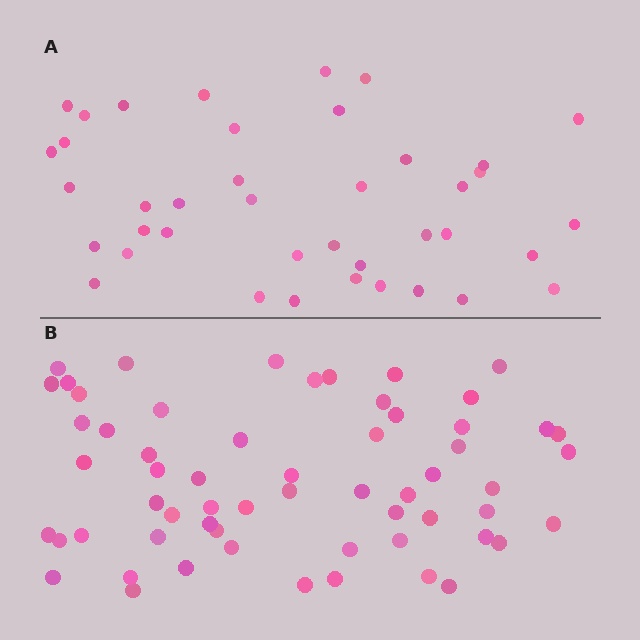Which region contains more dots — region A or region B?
Region B (the bottom region) has more dots.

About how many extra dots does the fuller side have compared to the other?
Region B has approximately 20 more dots than region A.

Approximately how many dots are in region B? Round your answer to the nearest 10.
About 60 dots.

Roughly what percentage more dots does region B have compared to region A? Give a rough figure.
About 50% more.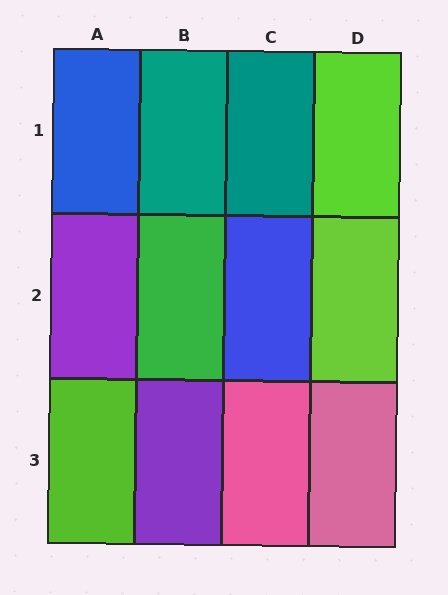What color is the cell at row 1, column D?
Lime.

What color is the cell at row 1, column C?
Teal.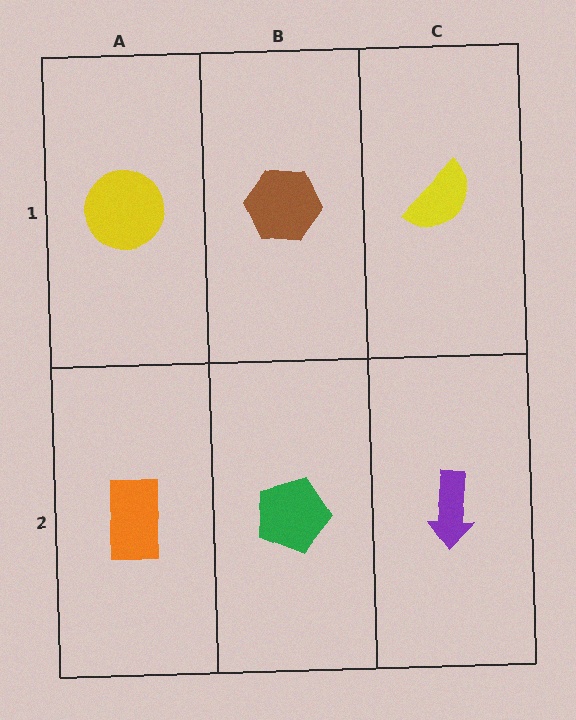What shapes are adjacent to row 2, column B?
A brown hexagon (row 1, column B), an orange rectangle (row 2, column A), a purple arrow (row 2, column C).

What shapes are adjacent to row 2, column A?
A yellow circle (row 1, column A), a green pentagon (row 2, column B).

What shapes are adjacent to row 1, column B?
A green pentagon (row 2, column B), a yellow circle (row 1, column A), a yellow semicircle (row 1, column C).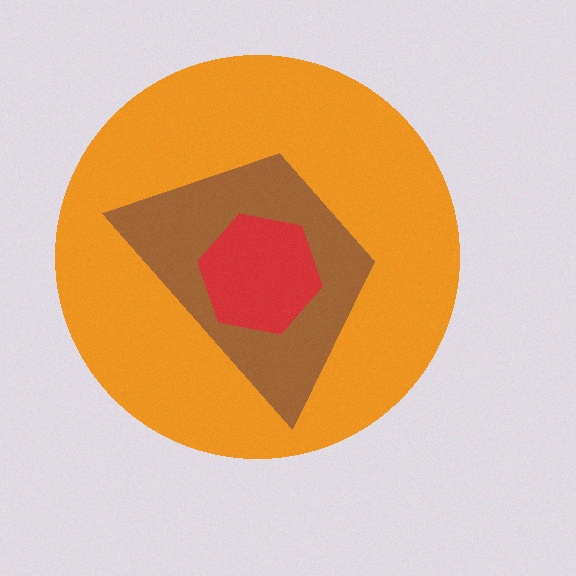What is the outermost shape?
The orange circle.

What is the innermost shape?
The red hexagon.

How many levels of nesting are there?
3.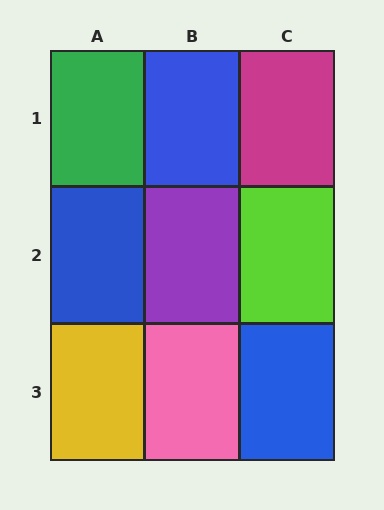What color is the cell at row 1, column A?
Green.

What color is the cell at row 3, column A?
Yellow.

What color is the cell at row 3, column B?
Pink.